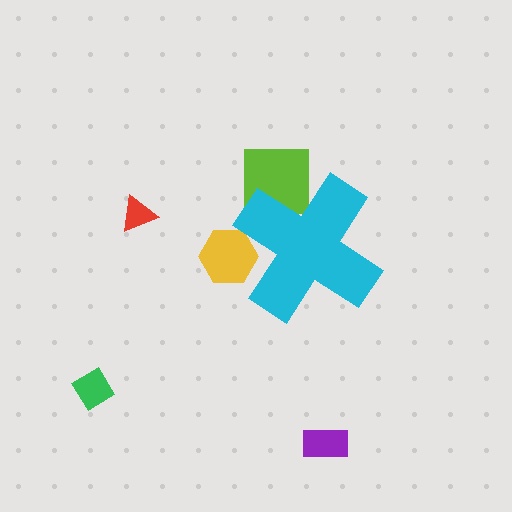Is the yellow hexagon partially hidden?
Yes, the yellow hexagon is partially hidden behind the cyan cross.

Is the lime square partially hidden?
Yes, the lime square is partially hidden behind the cyan cross.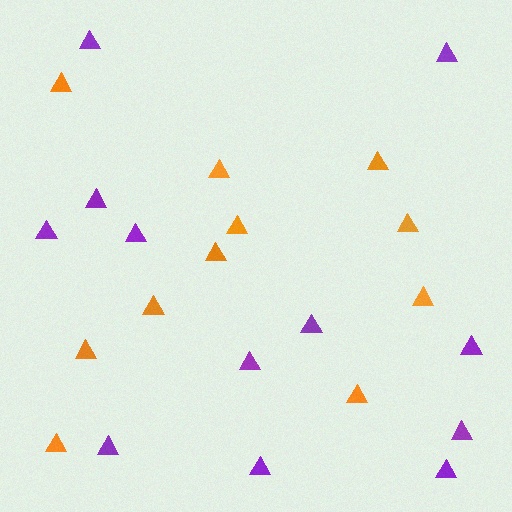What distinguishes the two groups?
There are 2 groups: one group of orange triangles (11) and one group of purple triangles (12).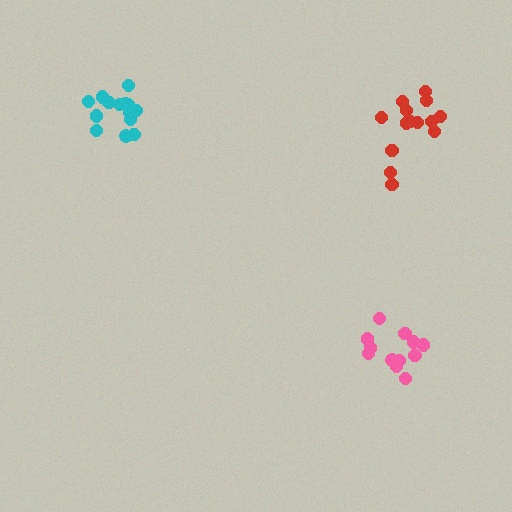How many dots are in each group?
Group 1: 14 dots, Group 2: 12 dots, Group 3: 14 dots (40 total).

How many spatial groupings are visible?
There are 3 spatial groupings.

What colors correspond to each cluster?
The clusters are colored: cyan, pink, red.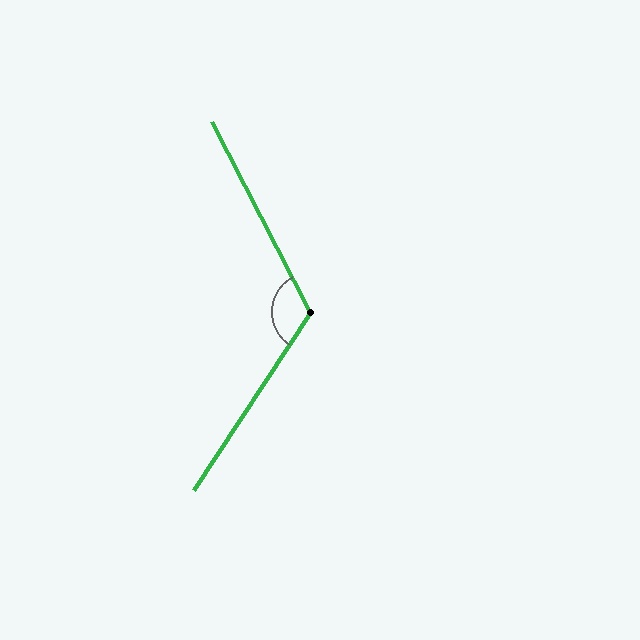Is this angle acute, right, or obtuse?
It is obtuse.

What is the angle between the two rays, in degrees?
Approximately 119 degrees.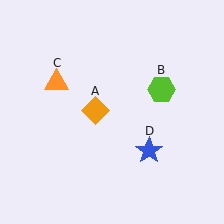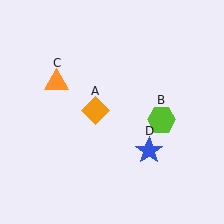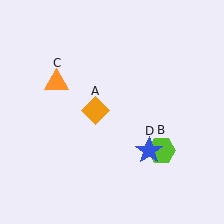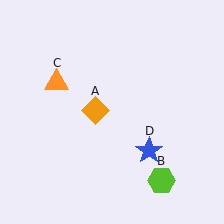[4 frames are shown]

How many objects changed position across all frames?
1 object changed position: lime hexagon (object B).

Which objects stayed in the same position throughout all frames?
Orange diamond (object A) and orange triangle (object C) and blue star (object D) remained stationary.